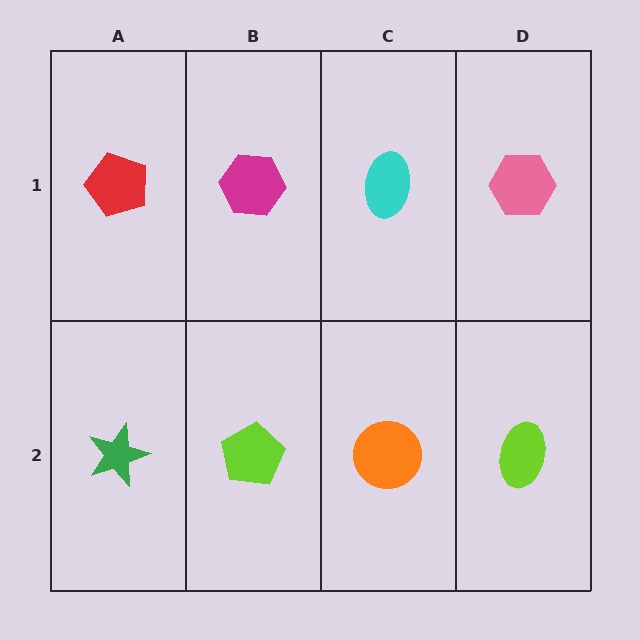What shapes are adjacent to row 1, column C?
An orange circle (row 2, column C), a magenta hexagon (row 1, column B), a pink hexagon (row 1, column D).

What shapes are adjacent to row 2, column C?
A cyan ellipse (row 1, column C), a lime pentagon (row 2, column B), a lime ellipse (row 2, column D).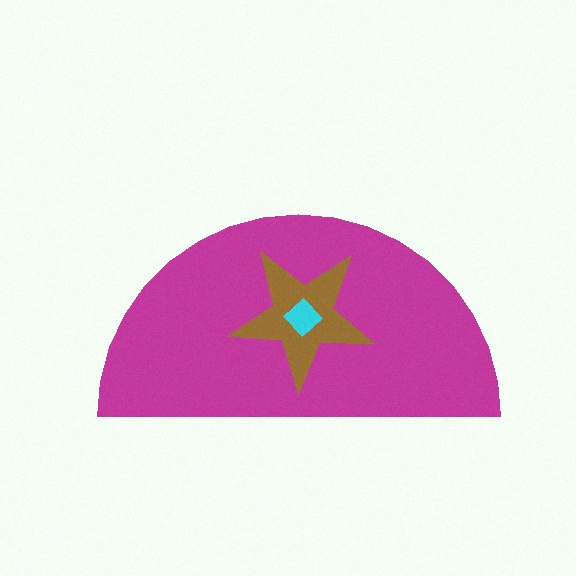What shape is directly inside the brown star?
The cyan diamond.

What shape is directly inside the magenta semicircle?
The brown star.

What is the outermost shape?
The magenta semicircle.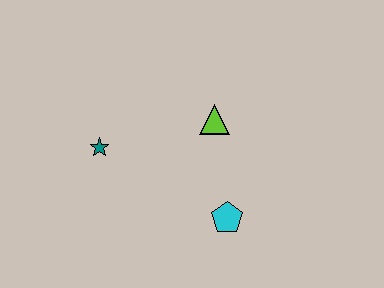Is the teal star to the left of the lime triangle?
Yes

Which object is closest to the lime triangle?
The cyan pentagon is closest to the lime triangle.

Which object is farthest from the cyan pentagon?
The teal star is farthest from the cyan pentagon.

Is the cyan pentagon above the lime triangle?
No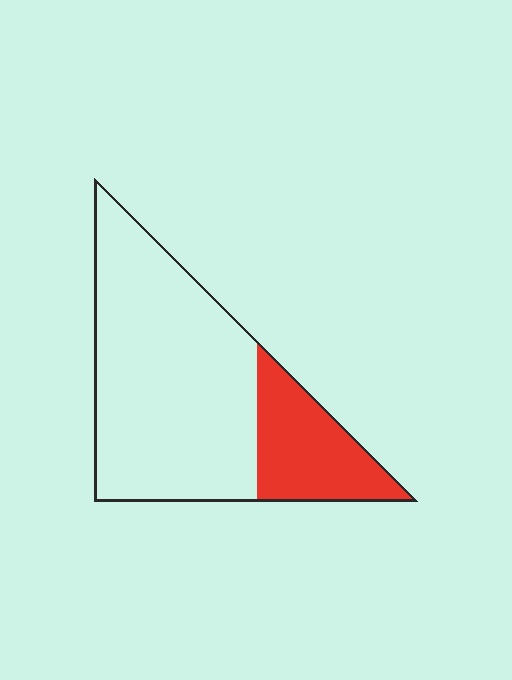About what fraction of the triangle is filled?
About one quarter (1/4).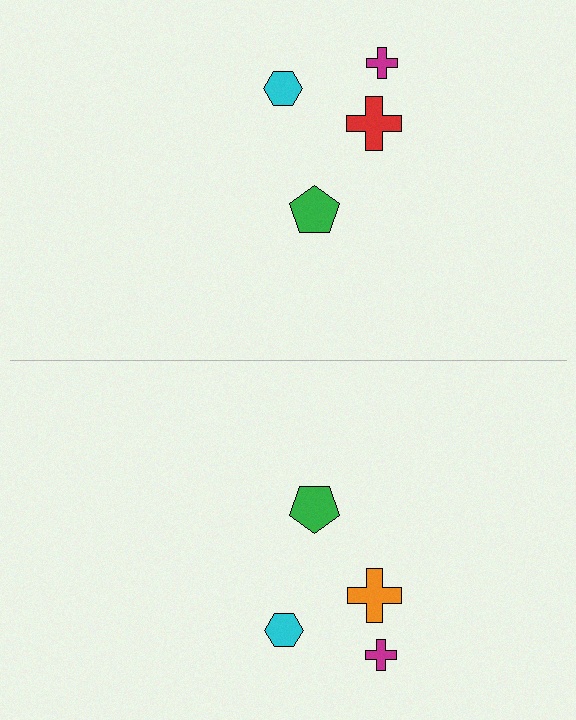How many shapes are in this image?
There are 8 shapes in this image.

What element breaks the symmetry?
The orange cross on the bottom side breaks the symmetry — its mirror counterpart is red.